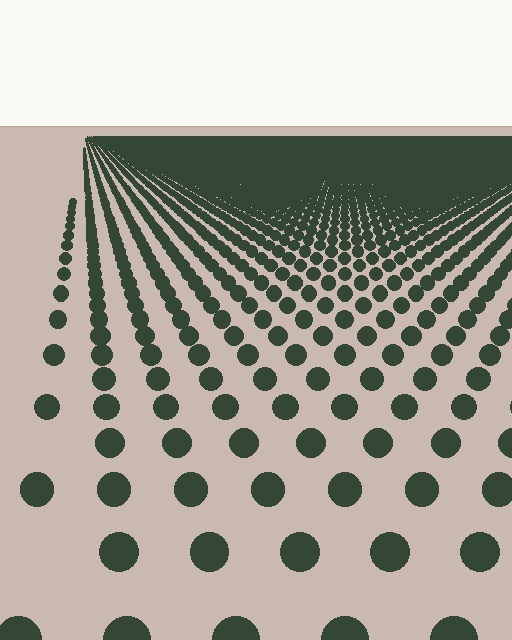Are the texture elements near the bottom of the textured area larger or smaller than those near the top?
Larger. Near the bottom, elements are closer to the viewer and appear at a bigger on-screen size.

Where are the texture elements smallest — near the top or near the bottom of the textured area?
Near the top.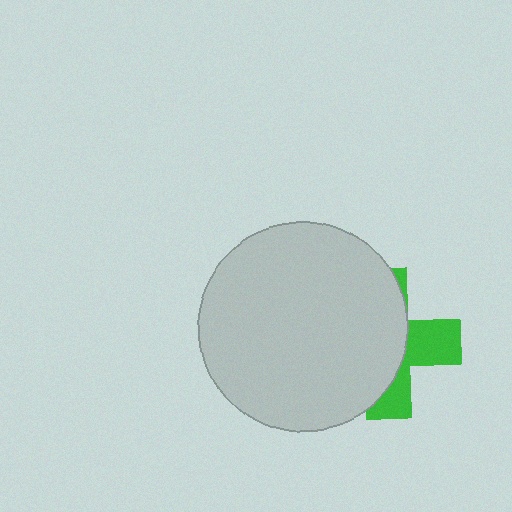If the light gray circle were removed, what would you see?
You would see the complete green cross.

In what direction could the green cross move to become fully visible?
The green cross could move right. That would shift it out from behind the light gray circle entirely.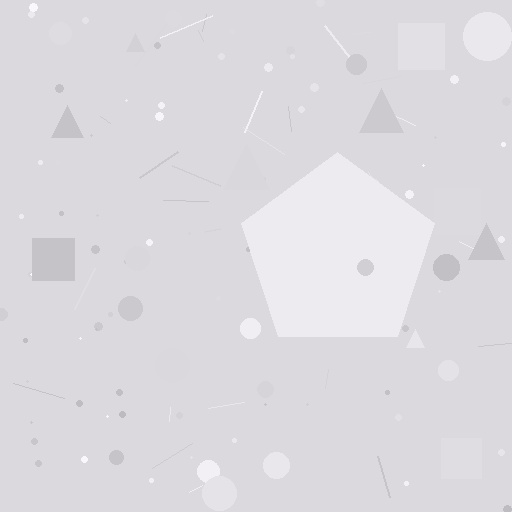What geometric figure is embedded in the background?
A pentagon is embedded in the background.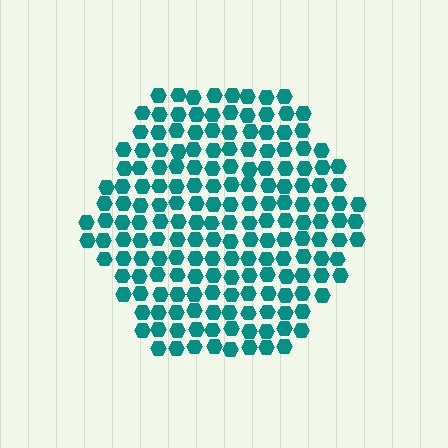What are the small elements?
The small elements are hexagons.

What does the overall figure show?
The overall figure shows a hexagon.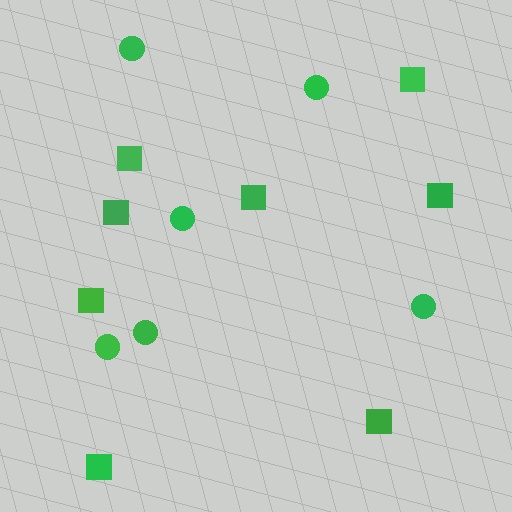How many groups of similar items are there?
There are 2 groups: one group of circles (6) and one group of squares (8).